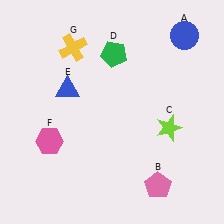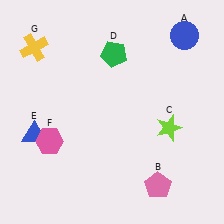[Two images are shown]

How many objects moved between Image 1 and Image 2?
2 objects moved between the two images.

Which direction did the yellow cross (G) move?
The yellow cross (G) moved left.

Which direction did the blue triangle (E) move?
The blue triangle (E) moved down.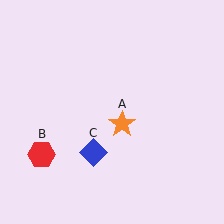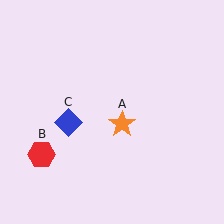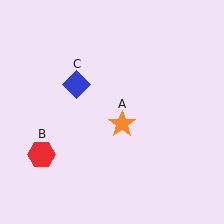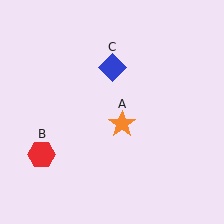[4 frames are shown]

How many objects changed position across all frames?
1 object changed position: blue diamond (object C).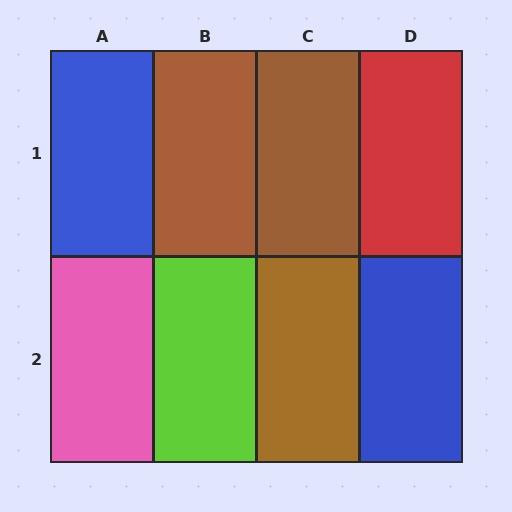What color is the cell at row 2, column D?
Blue.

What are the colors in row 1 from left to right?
Blue, brown, brown, red.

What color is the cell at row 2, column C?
Brown.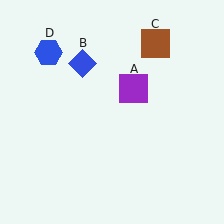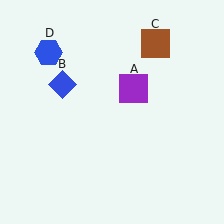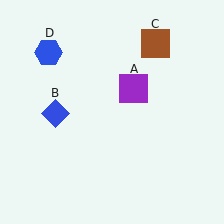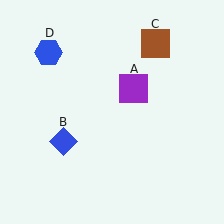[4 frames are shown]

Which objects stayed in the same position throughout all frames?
Purple square (object A) and brown square (object C) and blue hexagon (object D) remained stationary.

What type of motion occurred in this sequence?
The blue diamond (object B) rotated counterclockwise around the center of the scene.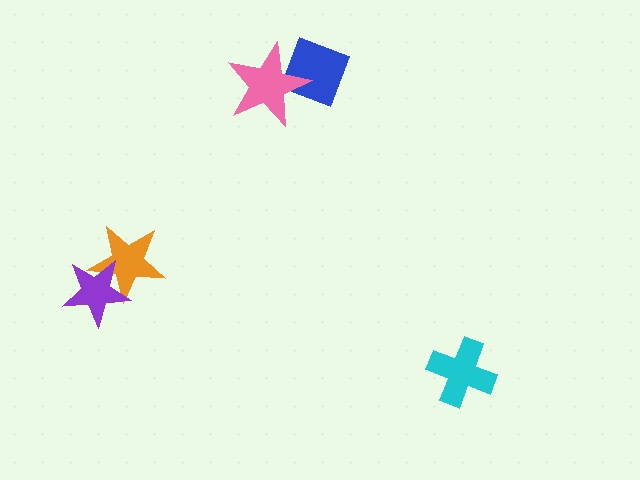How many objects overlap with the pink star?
1 object overlaps with the pink star.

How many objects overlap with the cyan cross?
0 objects overlap with the cyan cross.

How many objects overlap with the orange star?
1 object overlaps with the orange star.